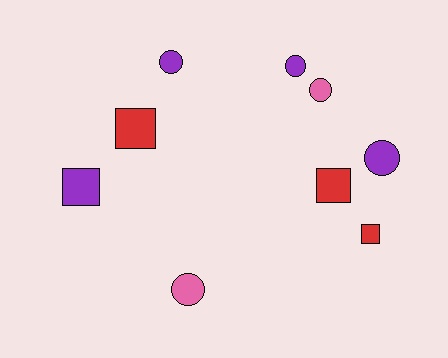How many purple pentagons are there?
There are no purple pentagons.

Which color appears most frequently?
Purple, with 4 objects.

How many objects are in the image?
There are 9 objects.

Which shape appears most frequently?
Circle, with 5 objects.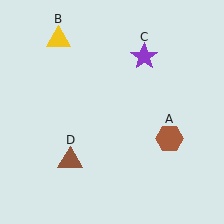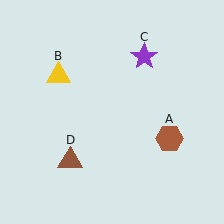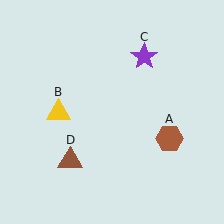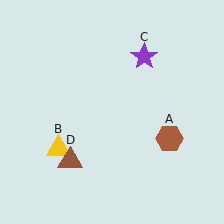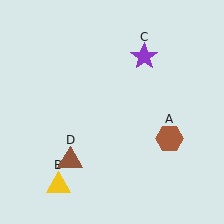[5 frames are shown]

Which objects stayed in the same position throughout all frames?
Brown hexagon (object A) and purple star (object C) and brown triangle (object D) remained stationary.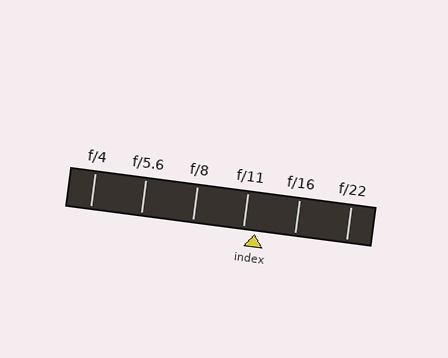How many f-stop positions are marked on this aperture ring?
There are 6 f-stop positions marked.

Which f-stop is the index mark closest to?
The index mark is closest to f/11.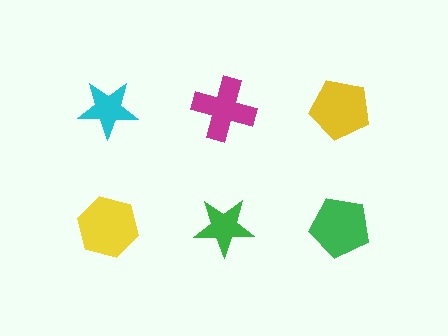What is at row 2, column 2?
A green star.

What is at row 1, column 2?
A magenta cross.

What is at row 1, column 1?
A cyan star.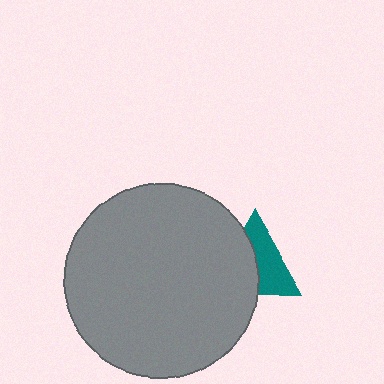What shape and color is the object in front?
The object in front is a gray circle.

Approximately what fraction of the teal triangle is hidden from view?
Roughly 50% of the teal triangle is hidden behind the gray circle.